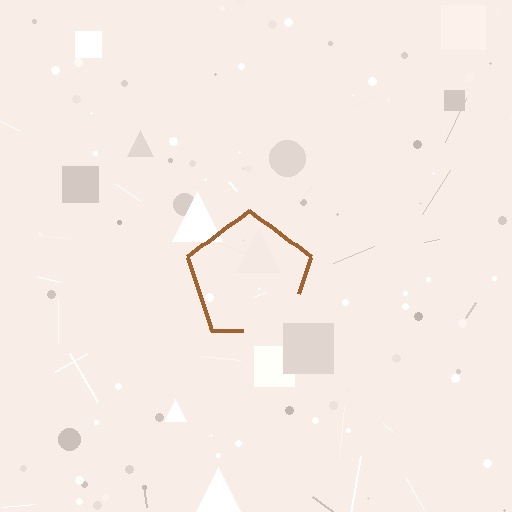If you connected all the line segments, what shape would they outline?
They would outline a pentagon.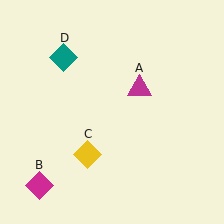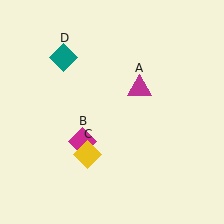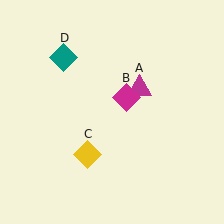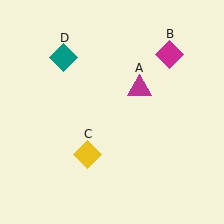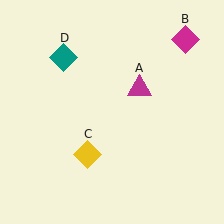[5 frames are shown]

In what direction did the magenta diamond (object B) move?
The magenta diamond (object B) moved up and to the right.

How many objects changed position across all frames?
1 object changed position: magenta diamond (object B).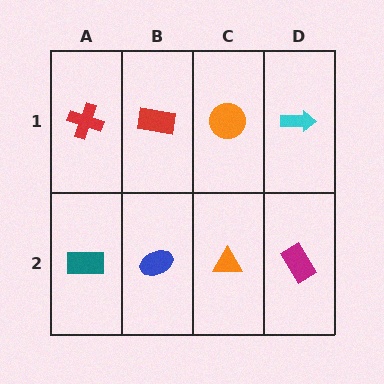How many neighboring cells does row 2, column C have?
3.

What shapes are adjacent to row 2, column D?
A cyan arrow (row 1, column D), an orange triangle (row 2, column C).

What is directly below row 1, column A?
A teal rectangle.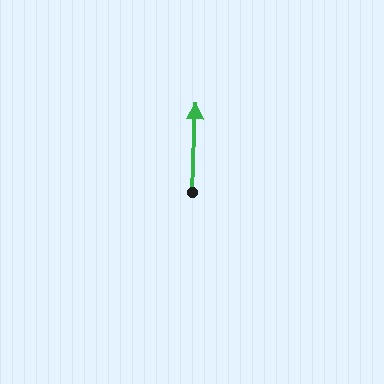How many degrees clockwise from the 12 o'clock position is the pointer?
Approximately 2 degrees.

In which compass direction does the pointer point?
North.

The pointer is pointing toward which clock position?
Roughly 12 o'clock.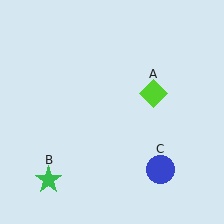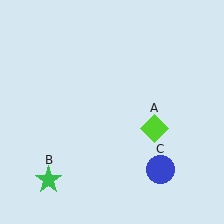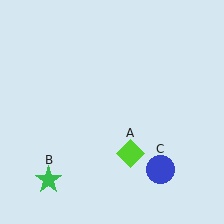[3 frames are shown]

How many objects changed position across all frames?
1 object changed position: lime diamond (object A).